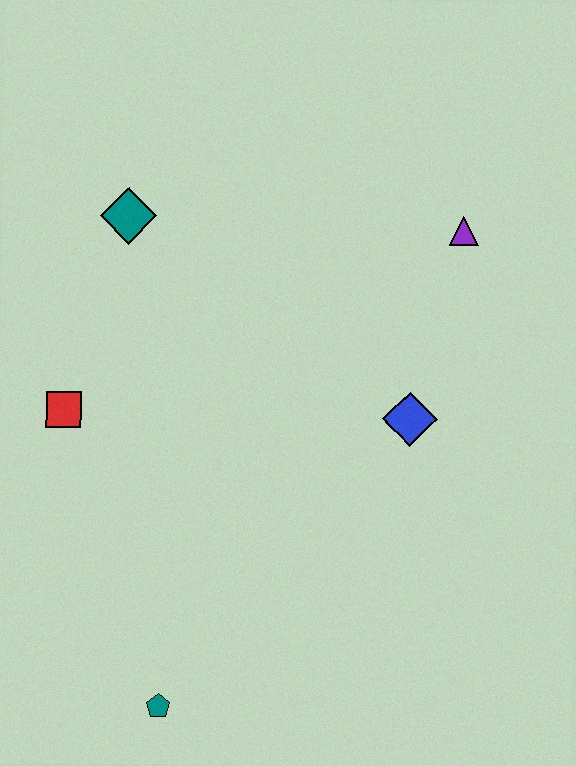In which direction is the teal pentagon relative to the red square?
The teal pentagon is below the red square.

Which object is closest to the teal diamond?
The red square is closest to the teal diamond.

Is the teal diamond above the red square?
Yes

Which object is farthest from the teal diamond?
The teal pentagon is farthest from the teal diamond.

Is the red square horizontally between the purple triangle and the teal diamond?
No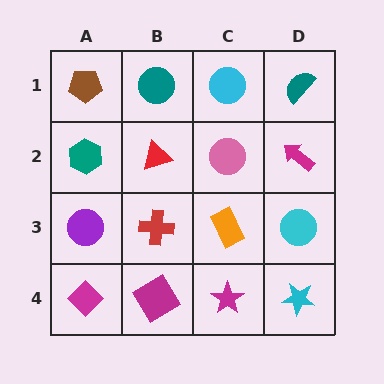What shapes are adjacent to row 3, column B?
A red triangle (row 2, column B), a magenta diamond (row 4, column B), a purple circle (row 3, column A), an orange rectangle (row 3, column C).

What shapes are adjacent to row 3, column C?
A pink circle (row 2, column C), a magenta star (row 4, column C), a red cross (row 3, column B), a cyan circle (row 3, column D).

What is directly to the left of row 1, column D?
A cyan circle.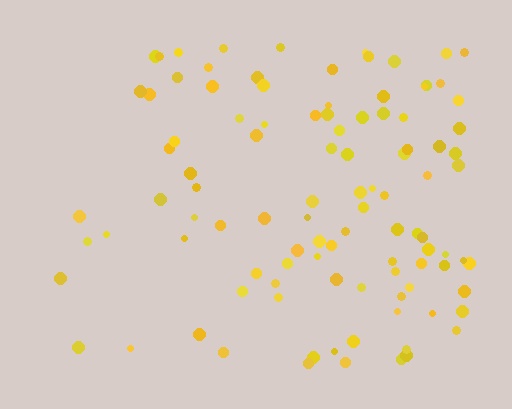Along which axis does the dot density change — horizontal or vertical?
Horizontal.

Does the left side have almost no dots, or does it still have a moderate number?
Still a moderate number, just noticeably fewer than the right.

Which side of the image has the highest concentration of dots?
The right.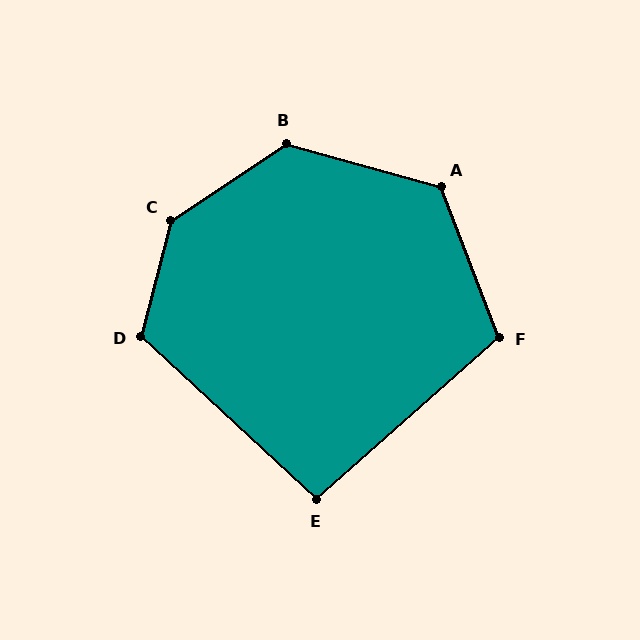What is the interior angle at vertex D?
Approximately 119 degrees (obtuse).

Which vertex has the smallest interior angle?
E, at approximately 95 degrees.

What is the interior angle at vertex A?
Approximately 127 degrees (obtuse).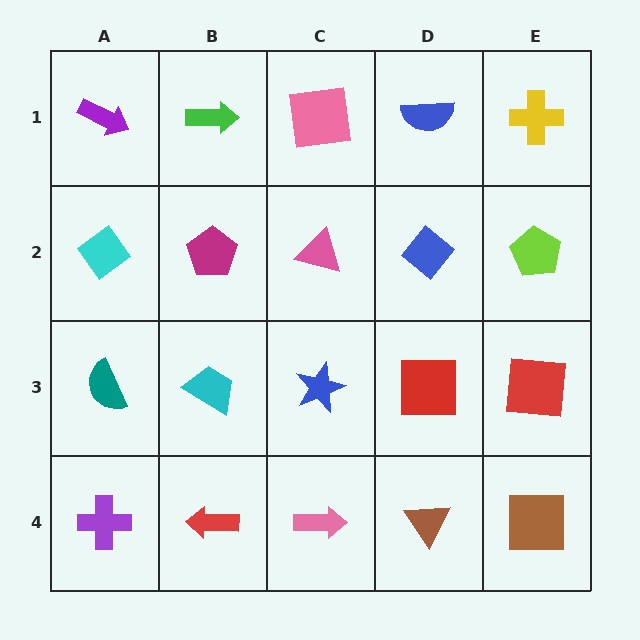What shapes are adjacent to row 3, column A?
A cyan diamond (row 2, column A), a purple cross (row 4, column A), a cyan trapezoid (row 3, column B).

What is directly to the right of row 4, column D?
A brown square.